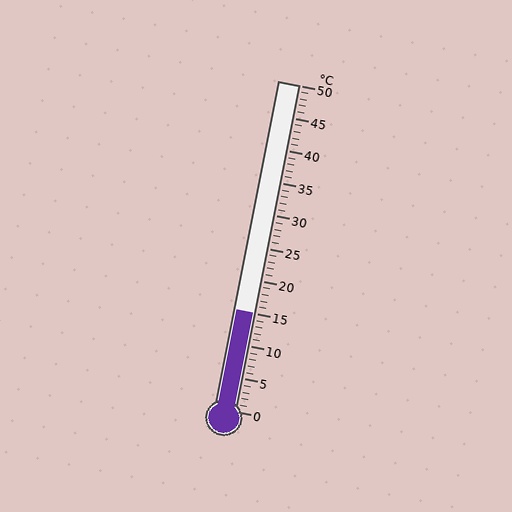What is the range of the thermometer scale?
The thermometer scale ranges from 0°C to 50°C.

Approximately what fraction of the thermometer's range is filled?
The thermometer is filled to approximately 30% of its range.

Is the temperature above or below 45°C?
The temperature is below 45°C.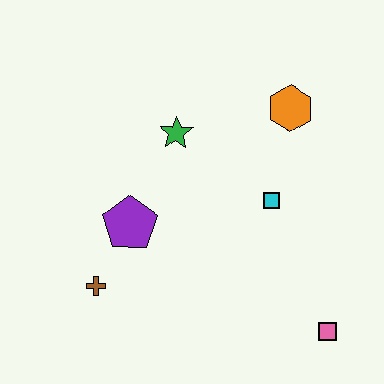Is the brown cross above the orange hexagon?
No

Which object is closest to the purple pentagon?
The brown cross is closest to the purple pentagon.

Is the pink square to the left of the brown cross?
No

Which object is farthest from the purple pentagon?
The pink square is farthest from the purple pentagon.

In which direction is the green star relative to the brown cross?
The green star is above the brown cross.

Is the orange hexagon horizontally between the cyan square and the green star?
No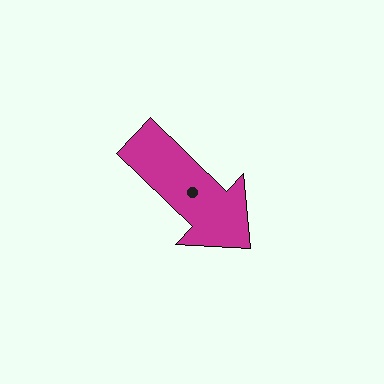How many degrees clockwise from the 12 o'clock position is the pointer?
Approximately 134 degrees.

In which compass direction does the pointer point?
Southeast.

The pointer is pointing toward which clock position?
Roughly 4 o'clock.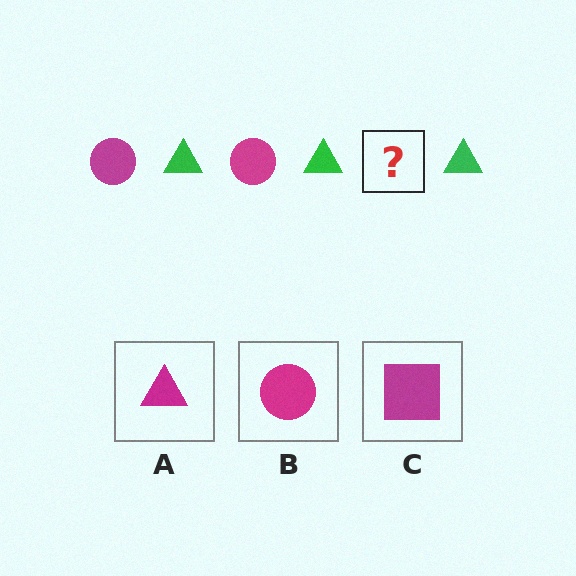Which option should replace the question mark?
Option B.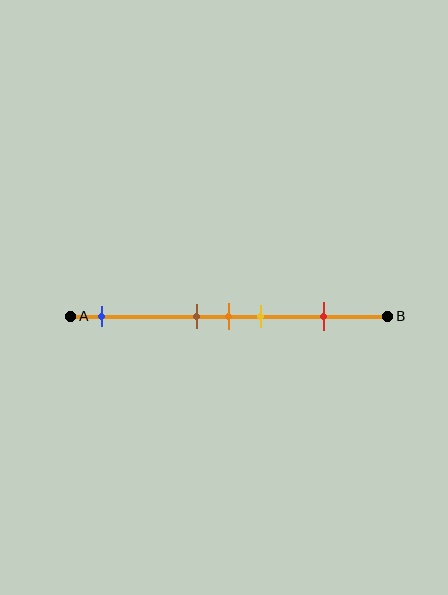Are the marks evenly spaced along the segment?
No, the marks are not evenly spaced.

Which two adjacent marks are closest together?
The brown and orange marks are the closest adjacent pair.